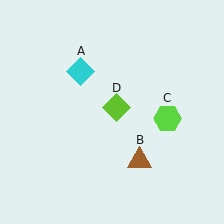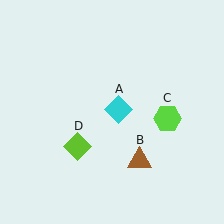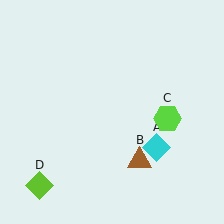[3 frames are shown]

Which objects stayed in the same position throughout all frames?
Brown triangle (object B) and lime hexagon (object C) remained stationary.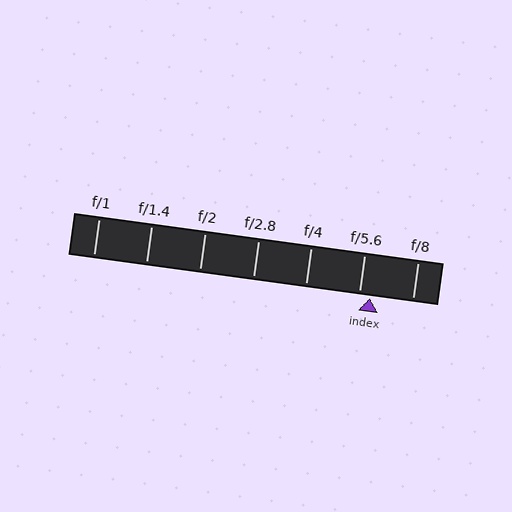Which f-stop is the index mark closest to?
The index mark is closest to f/5.6.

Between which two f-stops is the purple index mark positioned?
The index mark is between f/5.6 and f/8.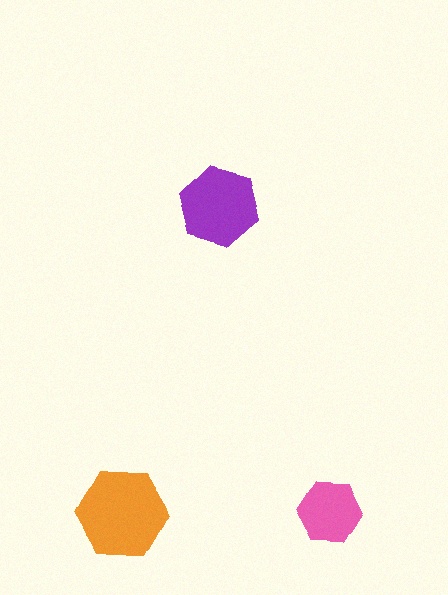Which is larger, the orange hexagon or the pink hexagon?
The orange one.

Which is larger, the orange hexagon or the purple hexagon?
The orange one.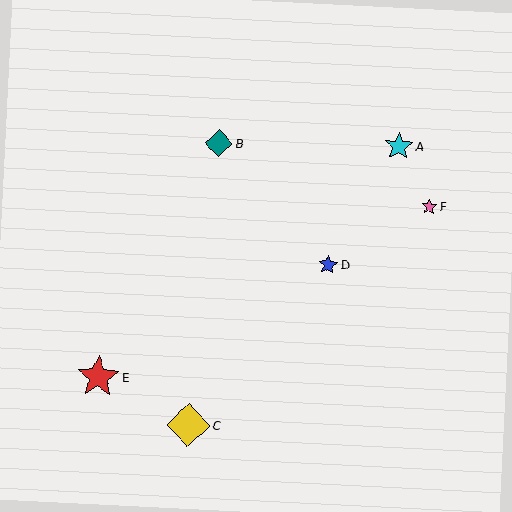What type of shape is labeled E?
Shape E is a red star.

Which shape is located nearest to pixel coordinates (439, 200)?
The pink star (labeled F) at (429, 207) is nearest to that location.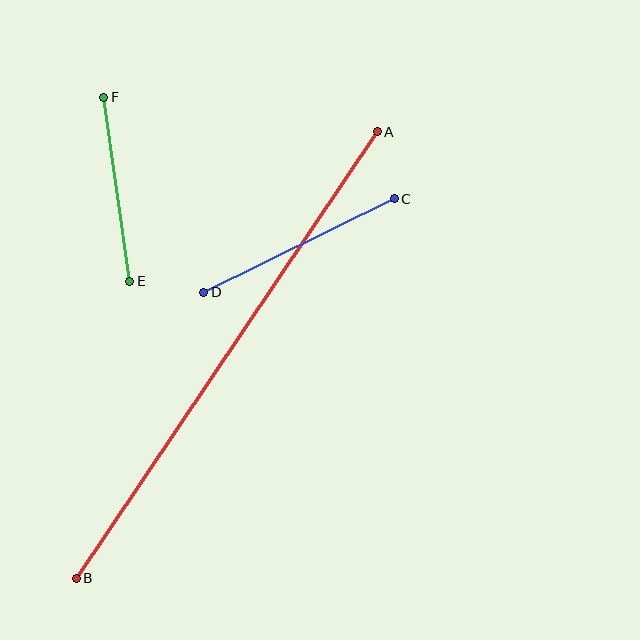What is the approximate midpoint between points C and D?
The midpoint is at approximately (299, 246) pixels.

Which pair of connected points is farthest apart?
Points A and B are farthest apart.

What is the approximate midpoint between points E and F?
The midpoint is at approximately (117, 189) pixels.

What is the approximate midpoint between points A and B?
The midpoint is at approximately (227, 355) pixels.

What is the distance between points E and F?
The distance is approximately 186 pixels.